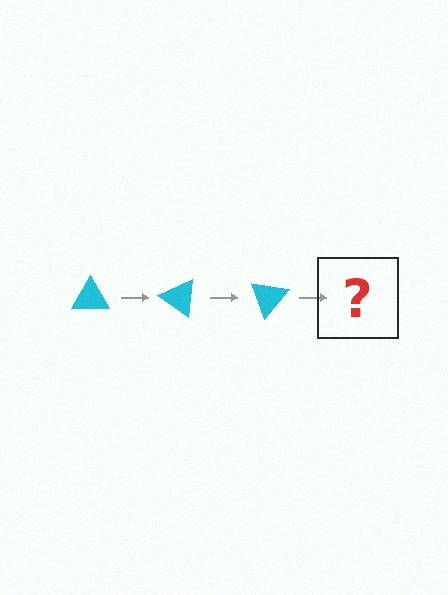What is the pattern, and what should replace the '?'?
The pattern is that the triangle rotates 35 degrees each step. The '?' should be a cyan triangle rotated 105 degrees.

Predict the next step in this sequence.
The next step is a cyan triangle rotated 105 degrees.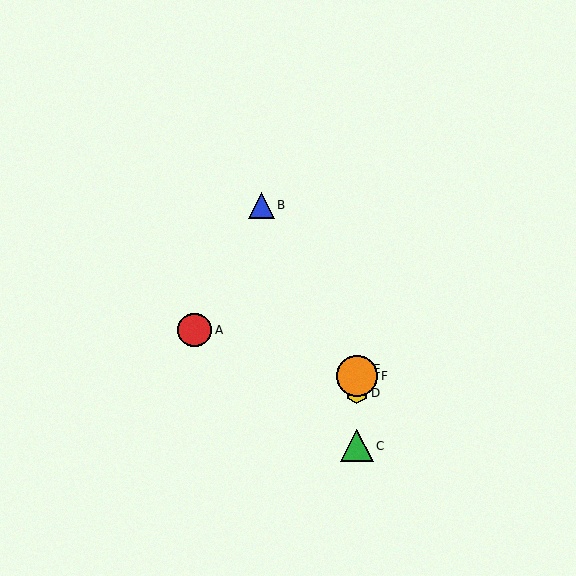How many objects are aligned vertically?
4 objects (C, D, E, F) are aligned vertically.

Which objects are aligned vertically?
Objects C, D, E, F are aligned vertically.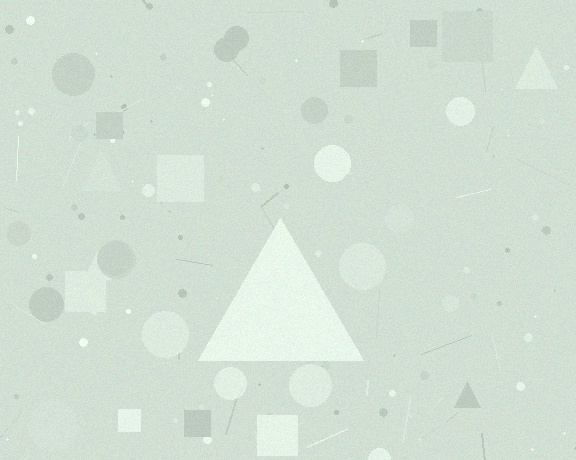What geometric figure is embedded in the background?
A triangle is embedded in the background.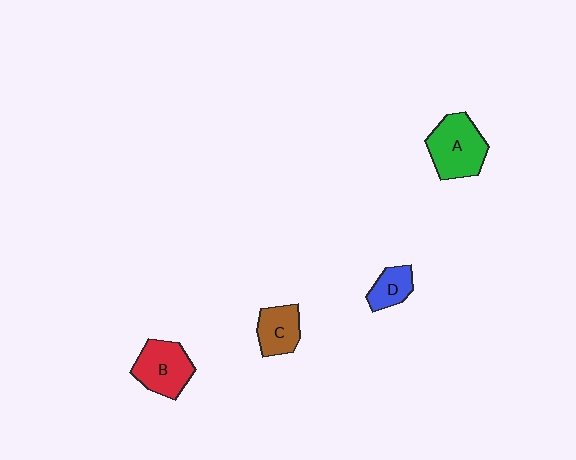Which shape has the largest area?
Shape A (green).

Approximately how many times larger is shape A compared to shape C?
Approximately 1.6 times.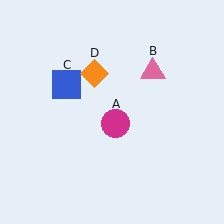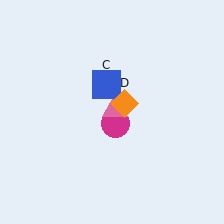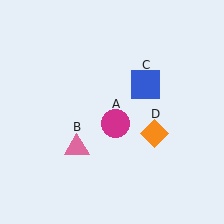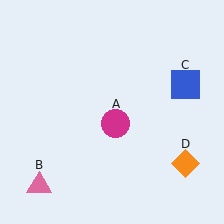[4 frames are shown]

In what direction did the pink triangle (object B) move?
The pink triangle (object B) moved down and to the left.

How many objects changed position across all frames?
3 objects changed position: pink triangle (object B), blue square (object C), orange diamond (object D).